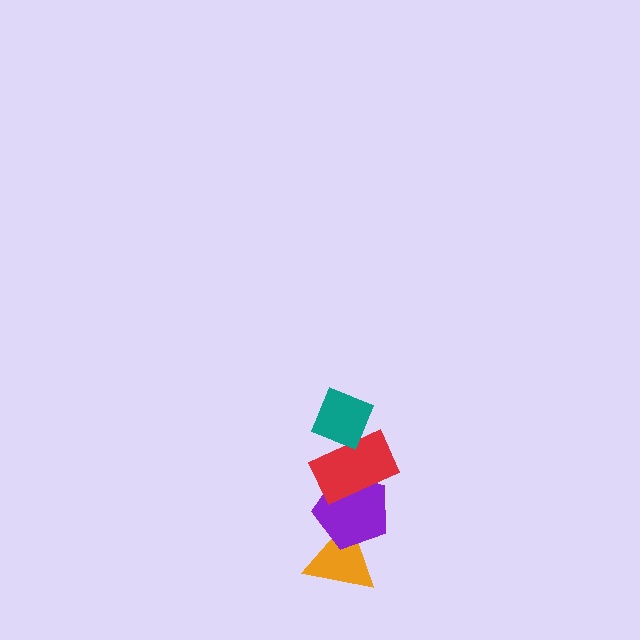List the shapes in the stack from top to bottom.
From top to bottom: the teal diamond, the red rectangle, the purple pentagon, the orange triangle.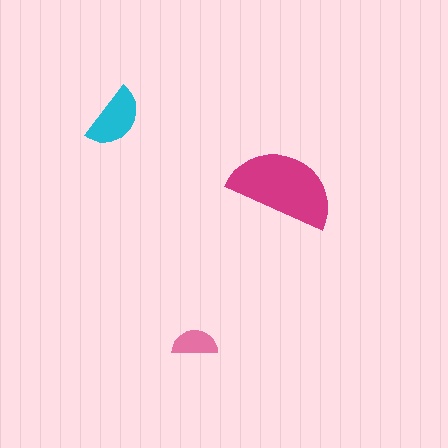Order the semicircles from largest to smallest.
the magenta one, the cyan one, the pink one.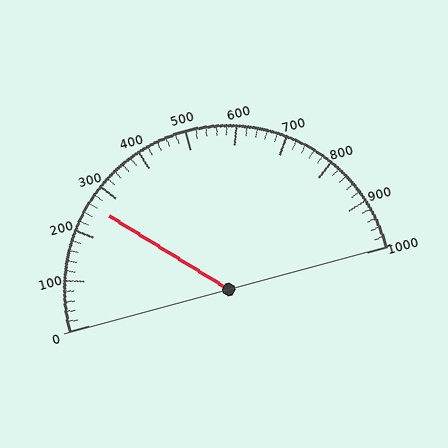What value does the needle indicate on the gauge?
The needle indicates approximately 260.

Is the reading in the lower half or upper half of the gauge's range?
The reading is in the lower half of the range (0 to 1000).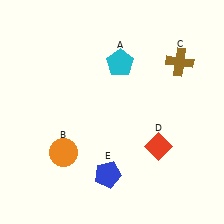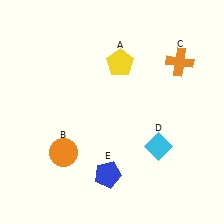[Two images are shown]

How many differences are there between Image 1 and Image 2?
There are 3 differences between the two images.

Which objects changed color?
A changed from cyan to yellow. C changed from brown to orange. D changed from red to cyan.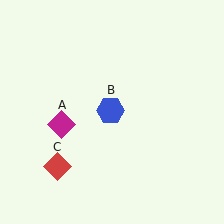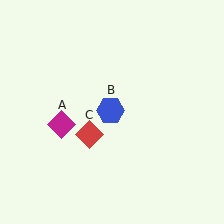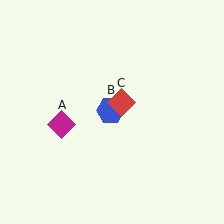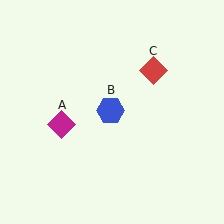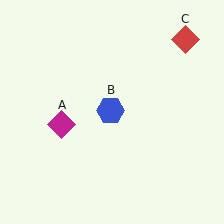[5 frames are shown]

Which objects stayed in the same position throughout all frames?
Magenta diamond (object A) and blue hexagon (object B) remained stationary.